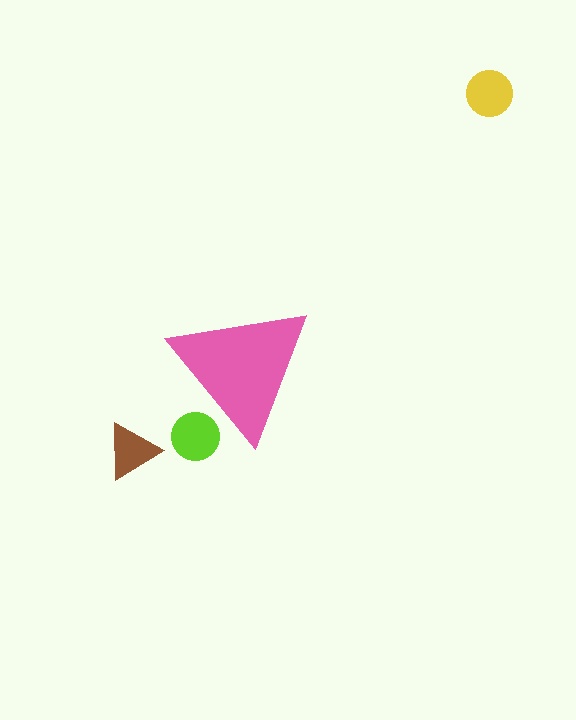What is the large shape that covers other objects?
A pink triangle.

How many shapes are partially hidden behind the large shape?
1 shape is partially hidden.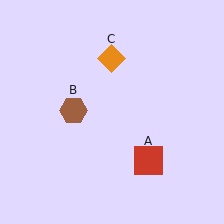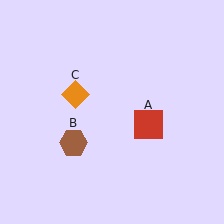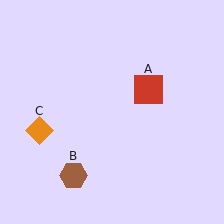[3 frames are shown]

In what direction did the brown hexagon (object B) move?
The brown hexagon (object B) moved down.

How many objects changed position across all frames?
3 objects changed position: red square (object A), brown hexagon (object B), orange diamond (object C).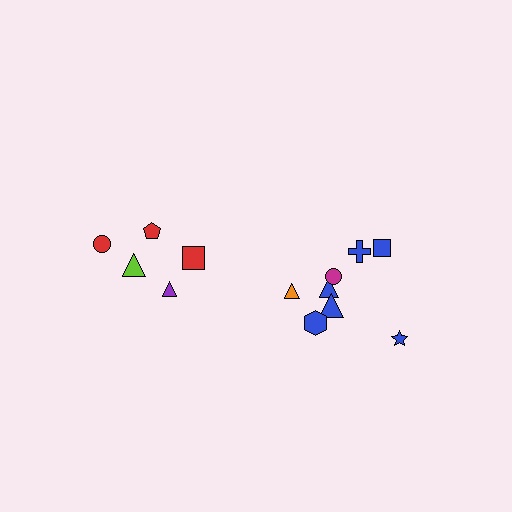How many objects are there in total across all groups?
There are 13 objects.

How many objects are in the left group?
There are 5 objects.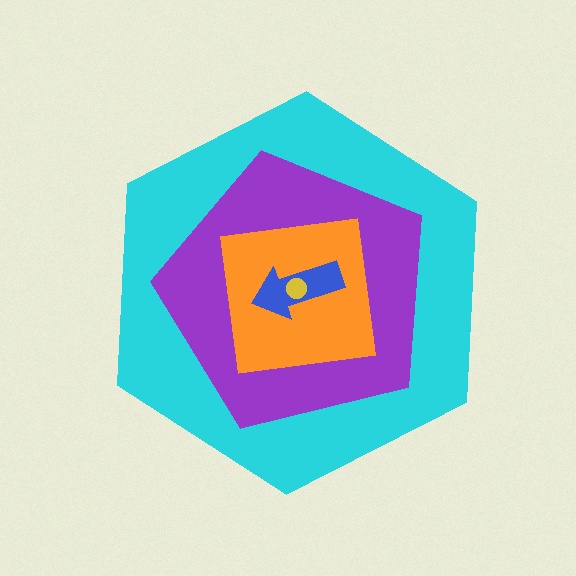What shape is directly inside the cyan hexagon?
The purple pentagon.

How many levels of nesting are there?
5.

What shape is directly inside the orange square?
The blue arrow.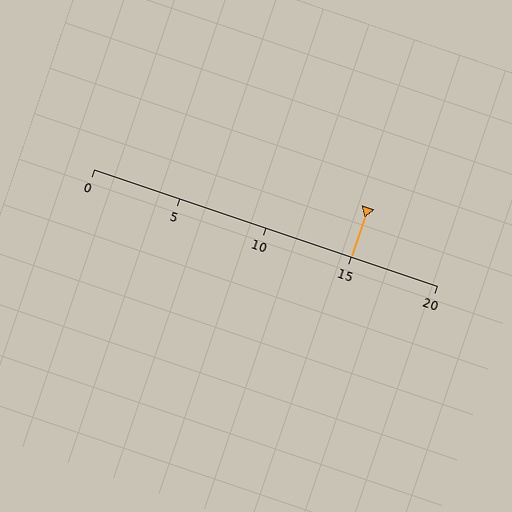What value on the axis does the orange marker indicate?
The marker indicates approximately 15.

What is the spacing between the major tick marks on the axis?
The major ticks are spaced 5 apart.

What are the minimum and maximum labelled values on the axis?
The axis runs from 0 to 20.